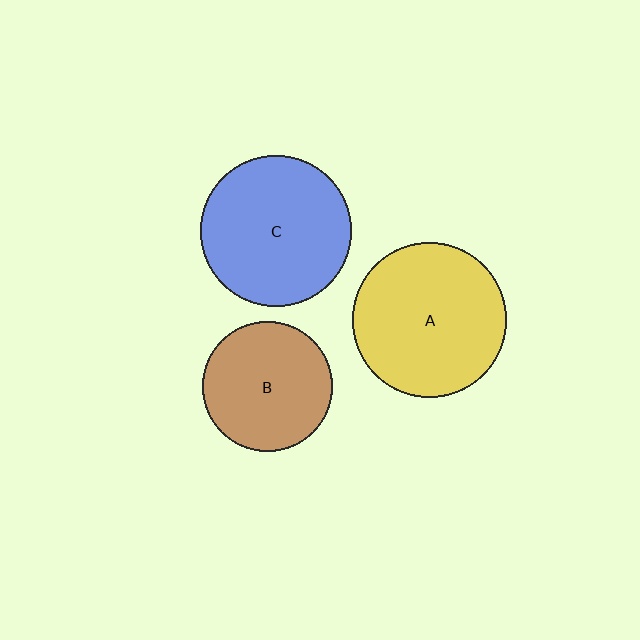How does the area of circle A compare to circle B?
Approximately 1.4 times.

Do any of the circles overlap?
No, none of the circles overlap.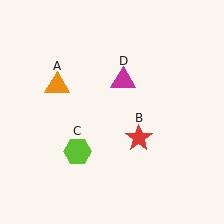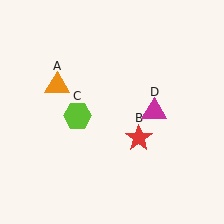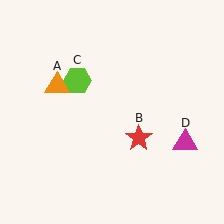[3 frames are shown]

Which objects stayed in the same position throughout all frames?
Orange triangle (object A) and red star (object B) remained stationary.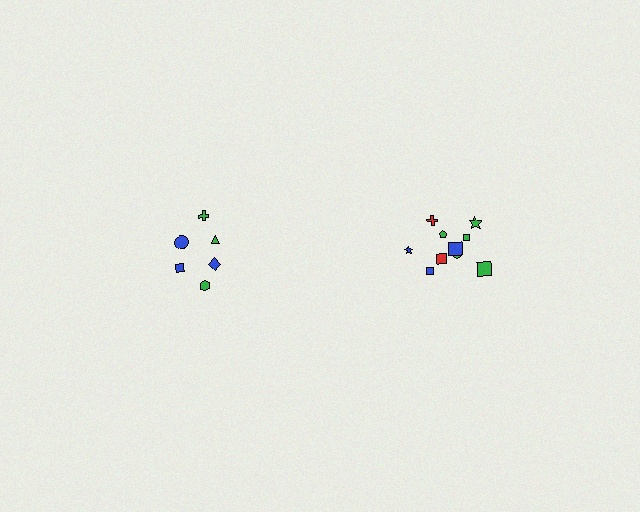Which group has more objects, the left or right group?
The right group.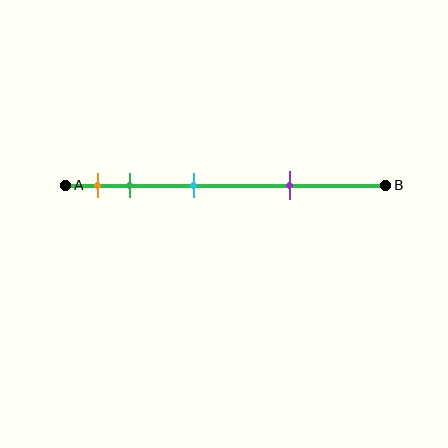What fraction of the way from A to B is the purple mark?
The purple mark is approximately 70% (0.7) of the way from A to B.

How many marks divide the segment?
There are 4 marks dividing the segment.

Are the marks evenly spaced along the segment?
No, the marks are not evenly spaced.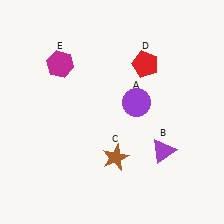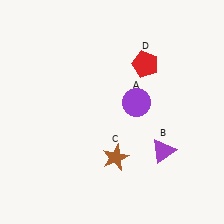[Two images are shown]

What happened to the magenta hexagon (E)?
The magenta hexagon (E) was removed in Image 2. It was in the top-left area of Image 1.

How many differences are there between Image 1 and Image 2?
There is 1 difference between the two images.